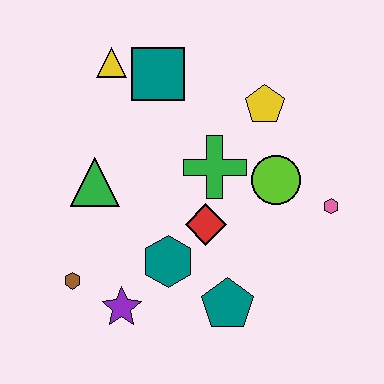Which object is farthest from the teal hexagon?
The yellow triangle is farthest from the teal hexagon.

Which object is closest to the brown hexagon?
The purple star is closest to the brown hexagon.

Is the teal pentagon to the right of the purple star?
Yes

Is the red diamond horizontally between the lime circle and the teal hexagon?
Yes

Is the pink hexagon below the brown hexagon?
No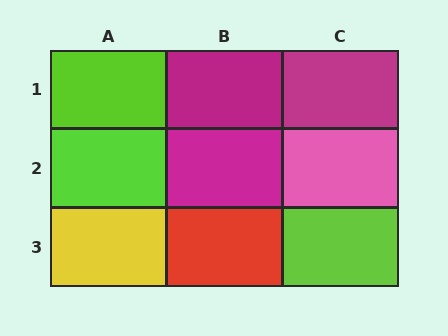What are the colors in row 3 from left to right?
Yellow, red, lime.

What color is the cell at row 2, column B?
Magenta.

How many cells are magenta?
3 cells are magenta.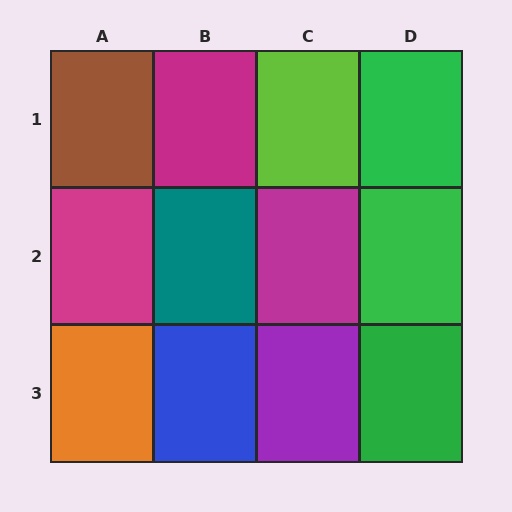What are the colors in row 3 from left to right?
Orange, blue, purple, green.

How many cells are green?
3 cells are green.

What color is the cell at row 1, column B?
Magenta.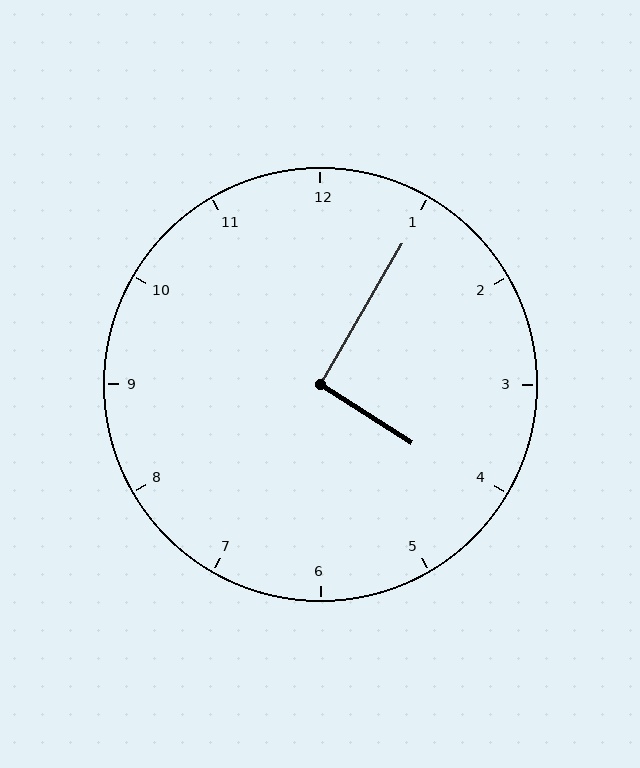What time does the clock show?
4:05.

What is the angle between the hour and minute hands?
Approximately 92 degrees.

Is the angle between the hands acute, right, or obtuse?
It is right.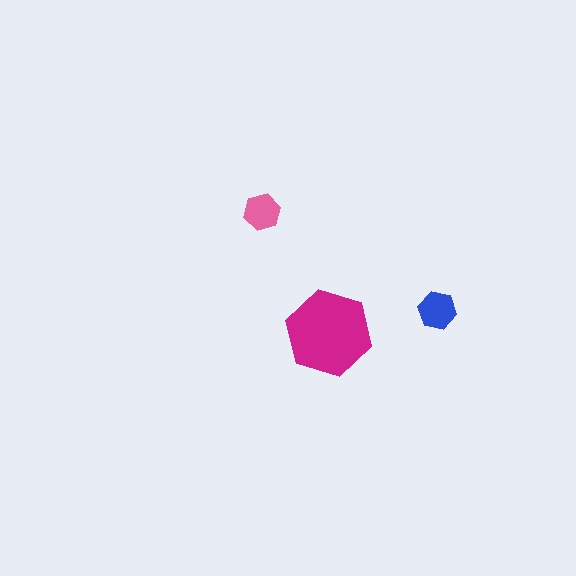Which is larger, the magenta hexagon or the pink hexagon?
The magenta one.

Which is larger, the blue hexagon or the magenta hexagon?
The magenta one.